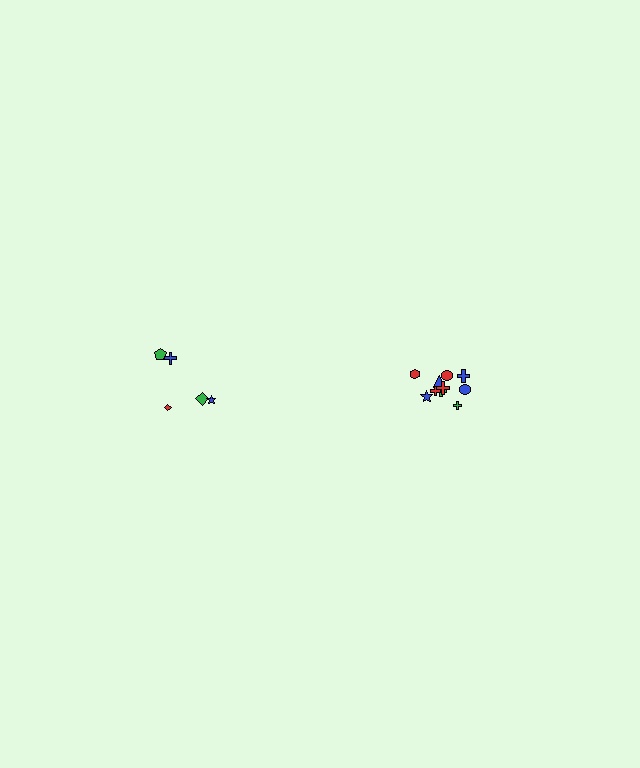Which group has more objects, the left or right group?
The right group.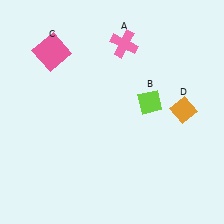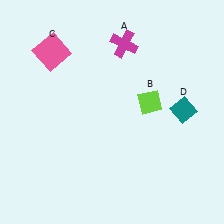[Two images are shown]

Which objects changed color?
A changed from pink to magenta. D changed from orange to teal.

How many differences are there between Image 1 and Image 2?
There are 2 differences between the two images.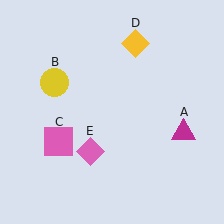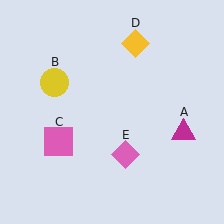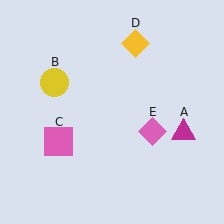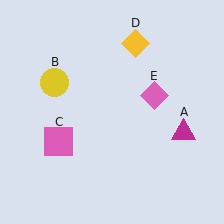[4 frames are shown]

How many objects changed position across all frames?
1 object changed position: pink diamond (object E).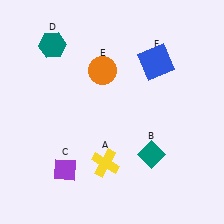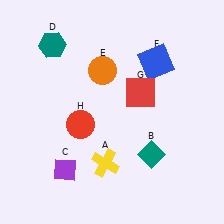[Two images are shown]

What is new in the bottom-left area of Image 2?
A red circle (H) was added in the bottom-left area of Image 2.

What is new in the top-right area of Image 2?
A red square (G) was added in the top-right area of Image 2.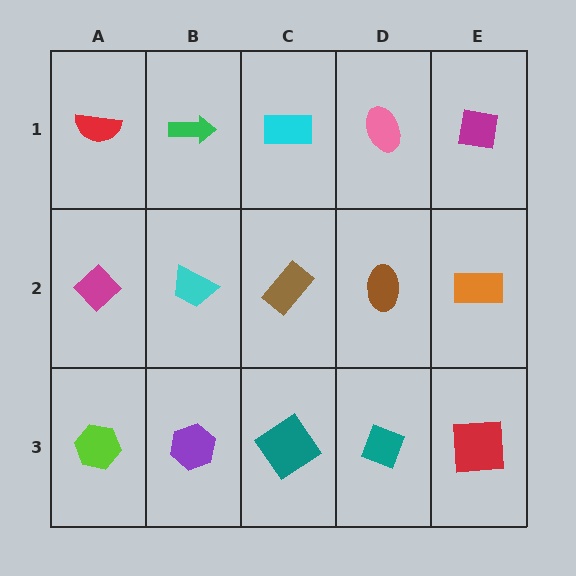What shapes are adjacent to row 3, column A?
A magenta diamond (row 2, column A), a purple hexagon (row 3, column B).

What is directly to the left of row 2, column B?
A magenta diamond.